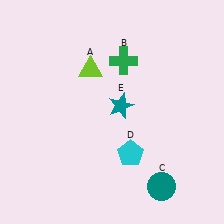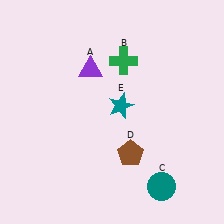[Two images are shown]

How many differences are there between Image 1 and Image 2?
There are 2 differences between the two images.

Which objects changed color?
A changed from lime to purple. D changed from cyan to brown.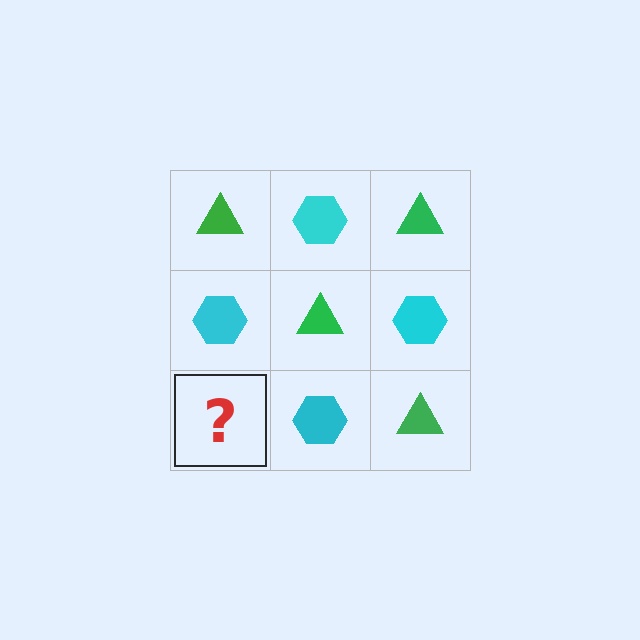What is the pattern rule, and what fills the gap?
The rule is that it alternates green triangle and cyan hexagon in a checkerboard pattern. The gap should be filled with a green triangle.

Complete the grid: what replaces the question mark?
The question mark should be replaced with a green triangle.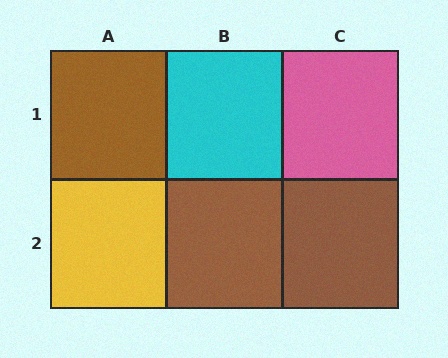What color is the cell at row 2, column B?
Brown.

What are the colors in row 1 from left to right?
Brown, cyan, pink.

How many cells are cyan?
1 cell is cyan.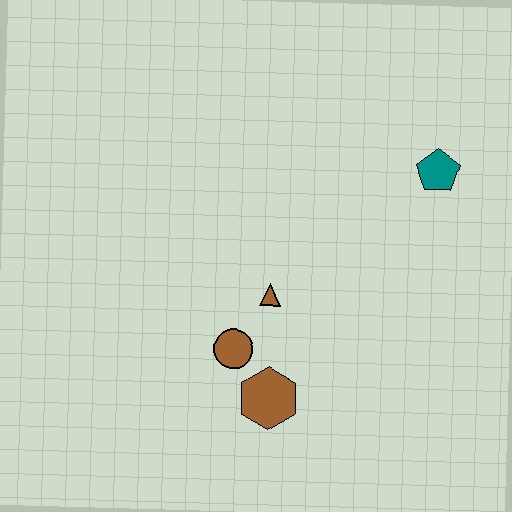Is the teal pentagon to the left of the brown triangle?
No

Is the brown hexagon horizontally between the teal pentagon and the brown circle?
Yes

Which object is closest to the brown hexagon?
The brown circle is closest to the brown hexagon.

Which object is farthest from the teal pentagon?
The brown hexagon is farthest from the teal pentagon.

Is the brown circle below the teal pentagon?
Yes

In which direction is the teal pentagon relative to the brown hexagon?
The teal pentagon is above the brown hexagon.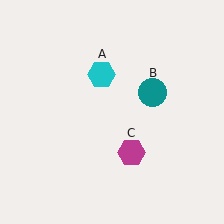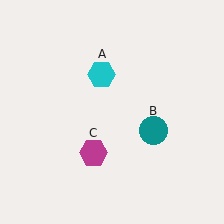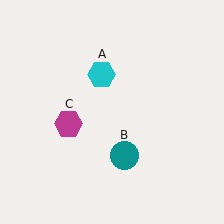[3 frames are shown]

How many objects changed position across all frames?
2 objects changed position: teal circle (object B), magenta hexagon (object C).